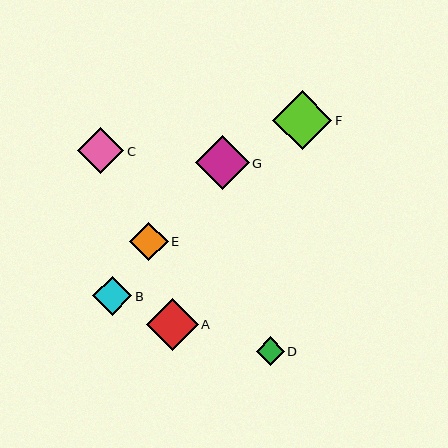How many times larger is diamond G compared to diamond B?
Diamond G is approximately 1.4 times the size of diamond B.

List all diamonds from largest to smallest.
From largest to smallest: F, G, A, C, B, E, D.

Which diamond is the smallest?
Diamond D is the smallest with a size of approximately 28 pixels.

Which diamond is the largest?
Diamond F is the largest with a size of approximately 59 pixels.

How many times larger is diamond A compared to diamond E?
Diamond A is approximately 1.3 times the size of diamond E.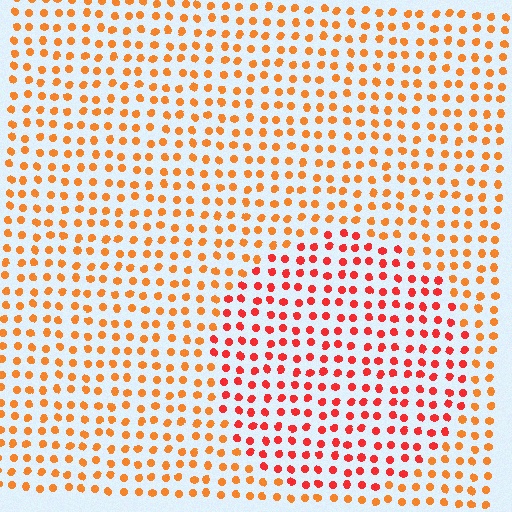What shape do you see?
I see a circle.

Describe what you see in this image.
The image is filled with small orange elements in a uniform arrangement. A circle-shaped region is visible where the elements are tinted to a slightly different hue, forming a subtle color boundary.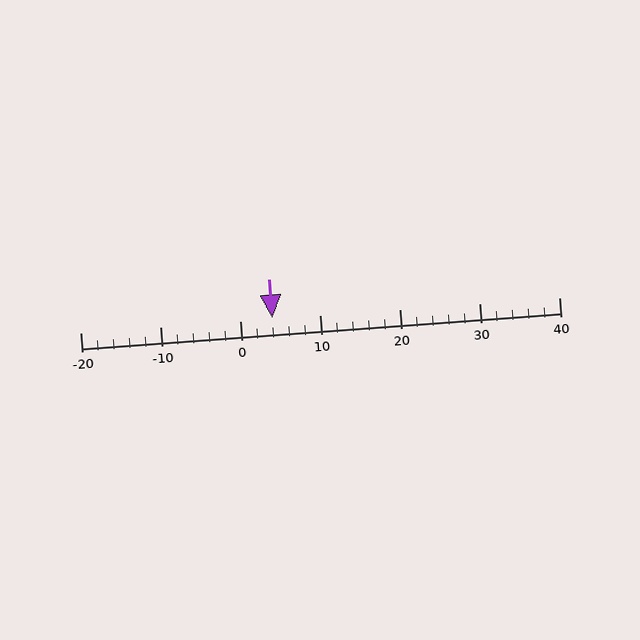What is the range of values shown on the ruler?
The ruler shows values from -20 to 40.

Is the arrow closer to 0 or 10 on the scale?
The arrow is closer to 0.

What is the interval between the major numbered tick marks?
The major tick marks are spaced 10 units apart.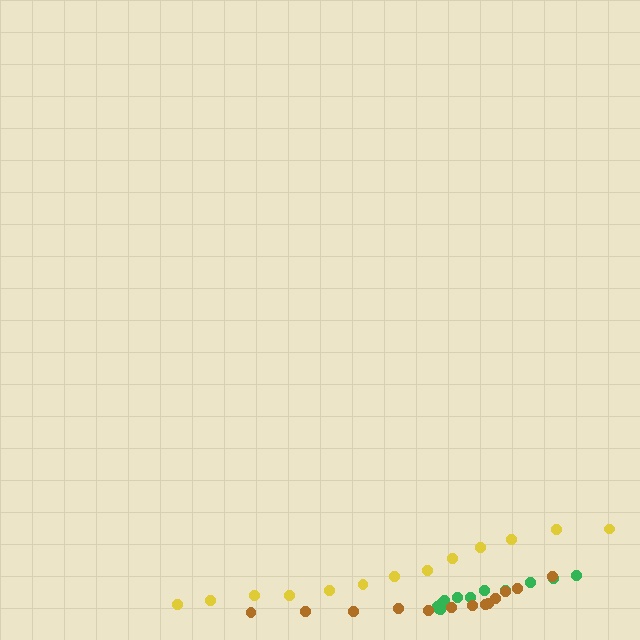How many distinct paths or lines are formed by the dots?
There are 3 distinct paths.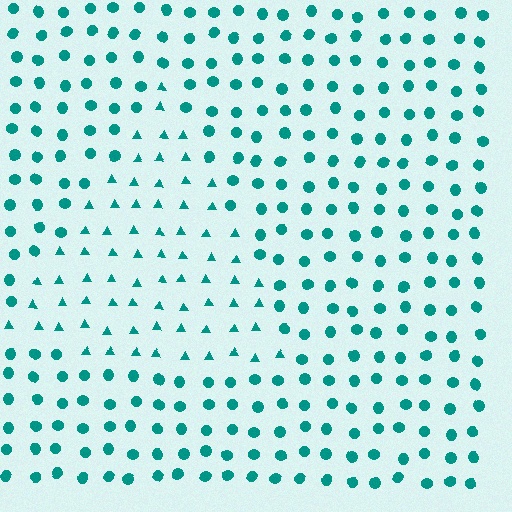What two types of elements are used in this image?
The image uses triangles inside the triangle region and circles outside it.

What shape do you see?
I see a triangle.